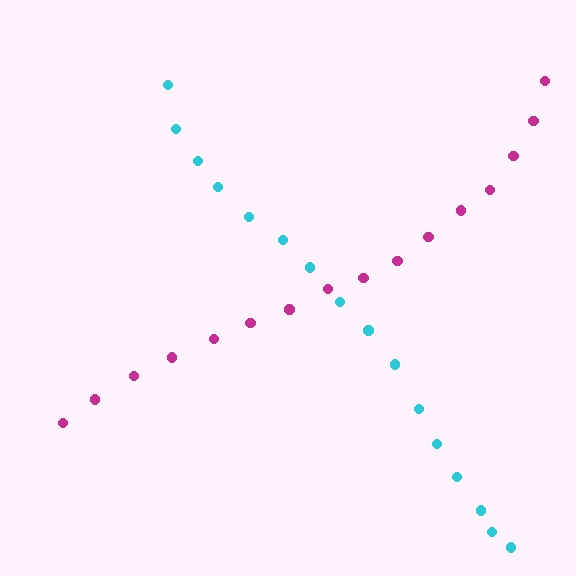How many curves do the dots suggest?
There are 2 distinct paths.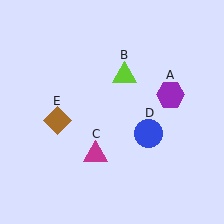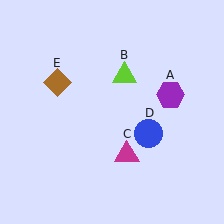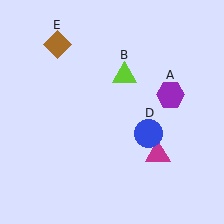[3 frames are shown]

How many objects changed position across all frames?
2 objects changed position: magenta triangle (object C), brown diamond (object E).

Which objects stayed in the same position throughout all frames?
Purple hexagon (object A) and lime triangle (object B) and blue circle (object D) remained stationary.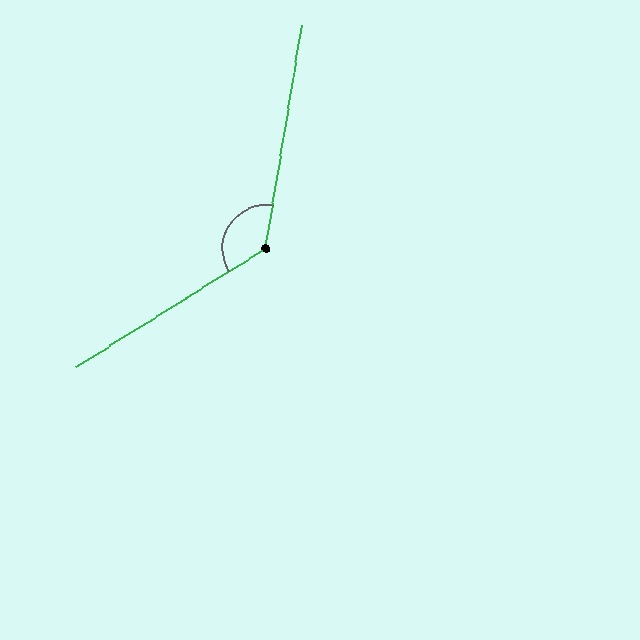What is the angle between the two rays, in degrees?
Approximately 131 degrees.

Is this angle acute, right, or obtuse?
It is obtuse.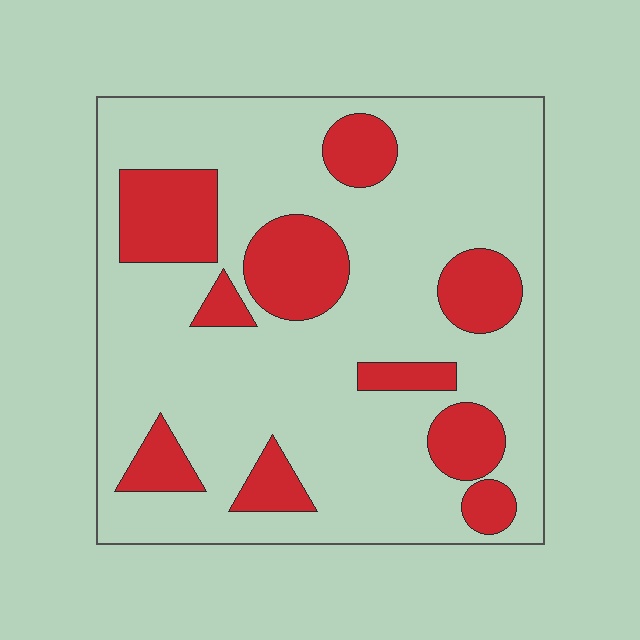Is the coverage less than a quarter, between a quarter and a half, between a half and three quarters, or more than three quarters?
Less than a quarter.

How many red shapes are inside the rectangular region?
10.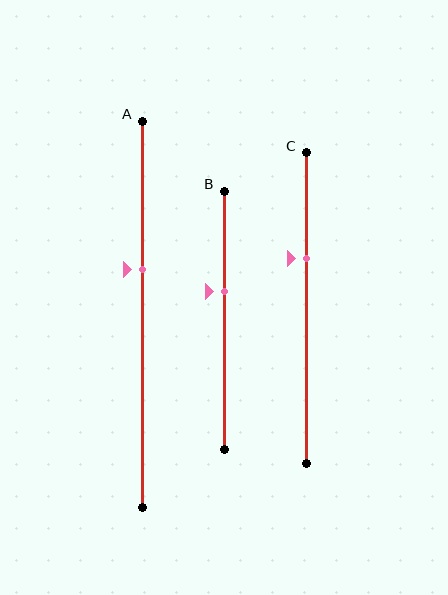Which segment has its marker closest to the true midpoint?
Segment B has its marker closest to the true midpoint.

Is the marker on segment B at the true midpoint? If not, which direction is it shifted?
No, the marker on segment B is shifted upward by about 11% of the segment length.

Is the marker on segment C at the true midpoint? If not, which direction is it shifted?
No, the marker on segment C is shifted upward by about 16% of the segment length.